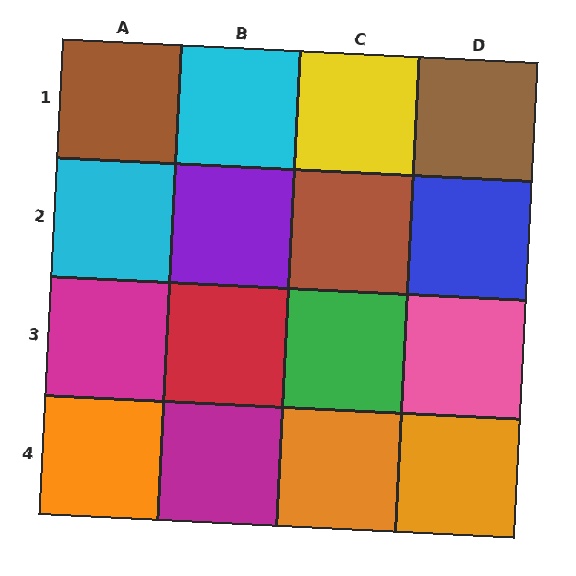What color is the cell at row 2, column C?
Brown.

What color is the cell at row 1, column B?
Cyan.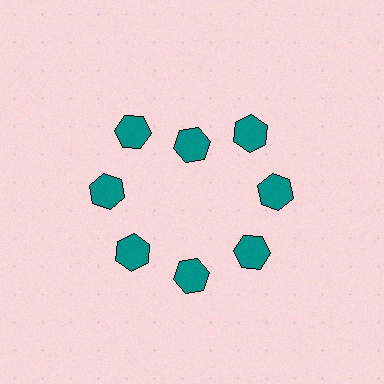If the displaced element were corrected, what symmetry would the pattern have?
It would have 8-fold rotational symmetry — the pattern would map onto itself every 45 degrees.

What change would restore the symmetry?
The symmetry would be restored by moving it outward, back onto the ring so that all 8 hexagons sit at equal angles and equal distance from the center.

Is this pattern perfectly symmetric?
No. The 8 teal hexagons are arranged in a ring, but one element near the 12 o'clock position is pulled inward toward the center, breaking the 8-fold rotational symmetry.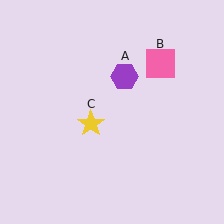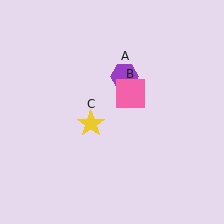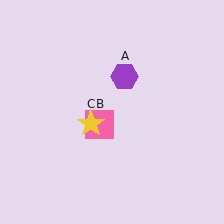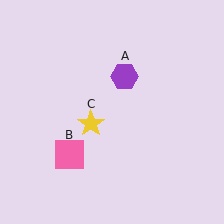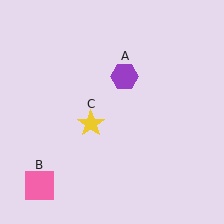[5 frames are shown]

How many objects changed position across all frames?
1 object changed position: pink square (object B).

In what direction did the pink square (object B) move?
The pink square (object B) moved down and to the left.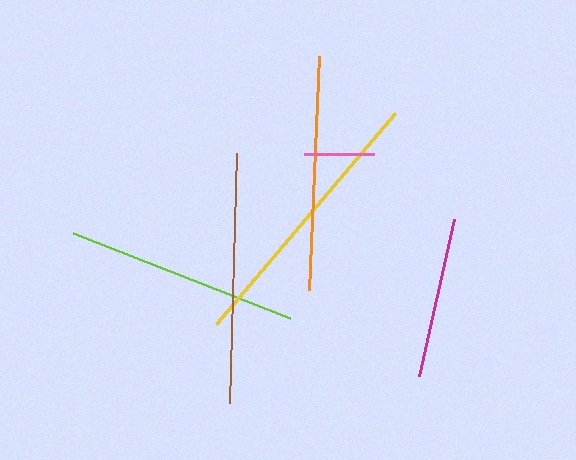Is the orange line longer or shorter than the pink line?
The orange line is longer than the pink line.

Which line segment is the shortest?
The pink line is the shortest at approximately 70 pixels.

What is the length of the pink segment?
The pink segment is approximately 70 pixels long.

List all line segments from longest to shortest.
From longest to shortest: yellow, brown, orange, lime, magenta, pink.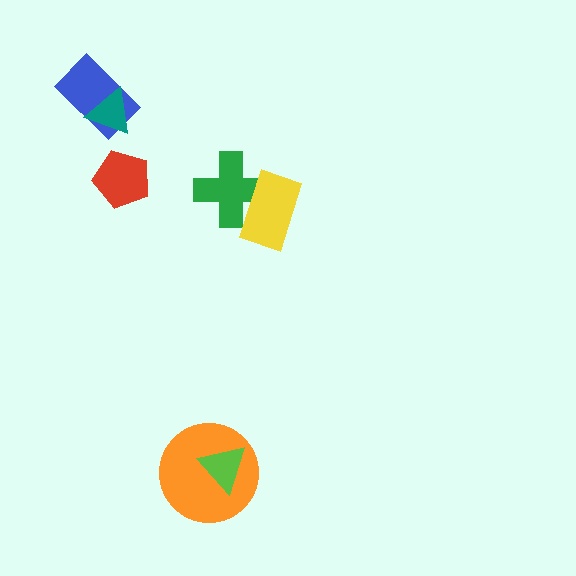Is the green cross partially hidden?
Yes, it is partially covered by another shape.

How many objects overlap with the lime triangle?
1 object overlaps with the lime triangle.